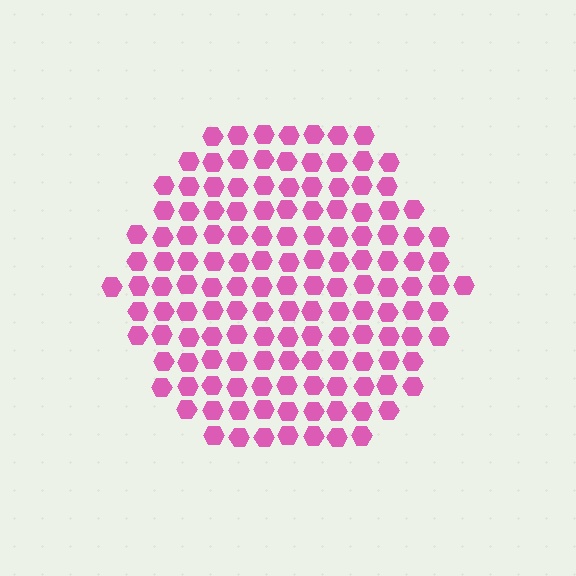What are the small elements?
The small elements are hexagons.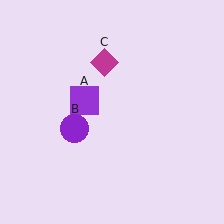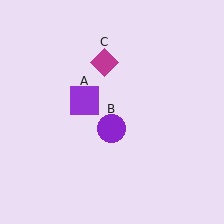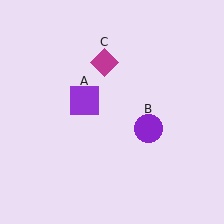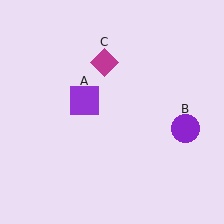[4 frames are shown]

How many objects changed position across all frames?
1 object changed position: purple circle (object B).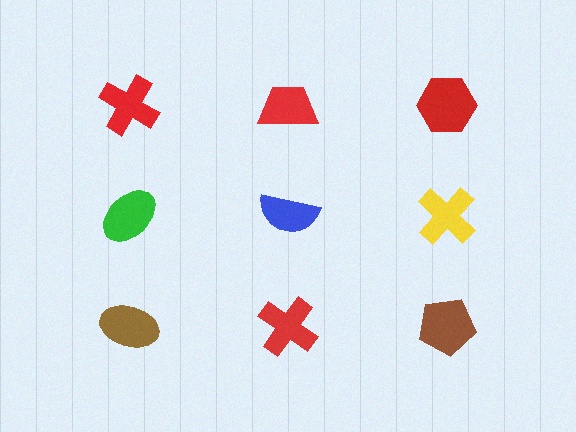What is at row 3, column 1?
A brown ellipse.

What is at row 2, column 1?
A green ellipse.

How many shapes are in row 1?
3 shapes.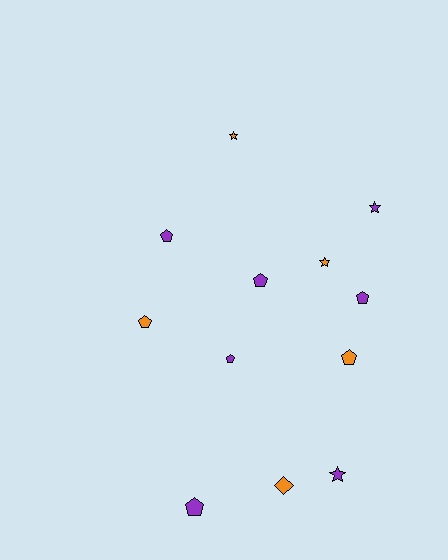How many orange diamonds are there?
There is 1 orange diamond.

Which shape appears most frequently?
Pentagon, with 7 objects.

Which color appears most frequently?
Purple, with 7 objects.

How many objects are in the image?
There are 12 objects.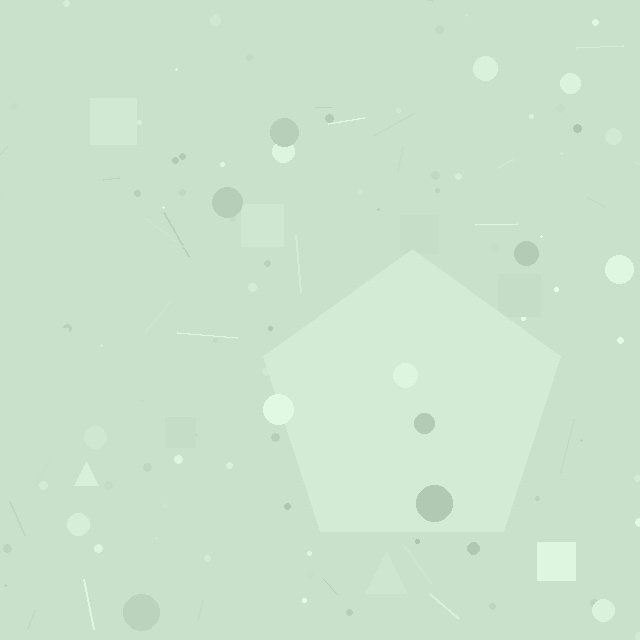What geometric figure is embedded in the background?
A pentagon is embedded in the background.